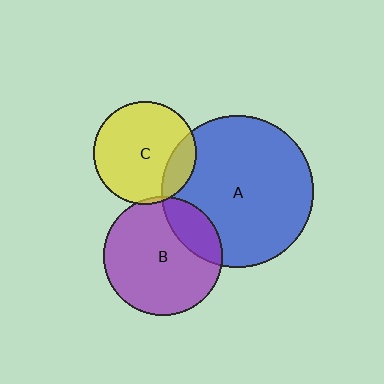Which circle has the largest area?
Circle A (blue).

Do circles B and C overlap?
Yes.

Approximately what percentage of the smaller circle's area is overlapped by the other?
Approximately 5%.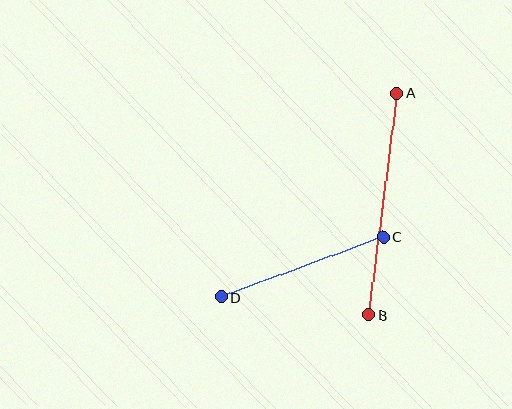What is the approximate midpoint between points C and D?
The midpoint is at approximately (302, 267) pixels.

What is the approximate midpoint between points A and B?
The midpoint is at approximately (383, 204) pixels.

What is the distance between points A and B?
The distance is approximately 224 pixels.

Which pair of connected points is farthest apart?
Points A and B are farthest apart.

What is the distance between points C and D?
The distance is approximately 173 pixels.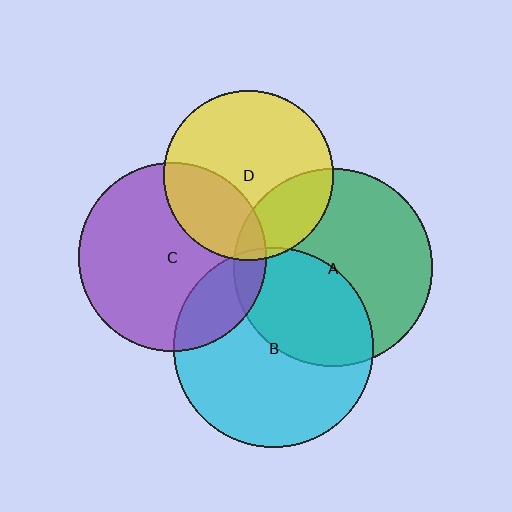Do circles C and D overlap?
Yes.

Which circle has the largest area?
Circle B (cyan).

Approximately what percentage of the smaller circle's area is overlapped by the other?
Approximately 30%.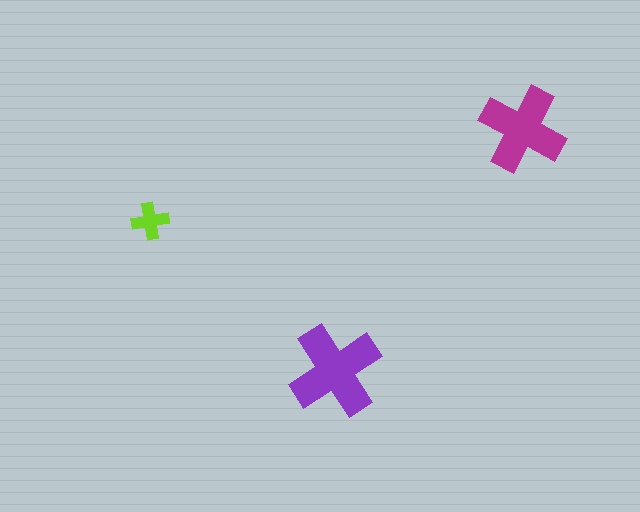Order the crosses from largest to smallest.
the purple one, the magenta one, the lime one.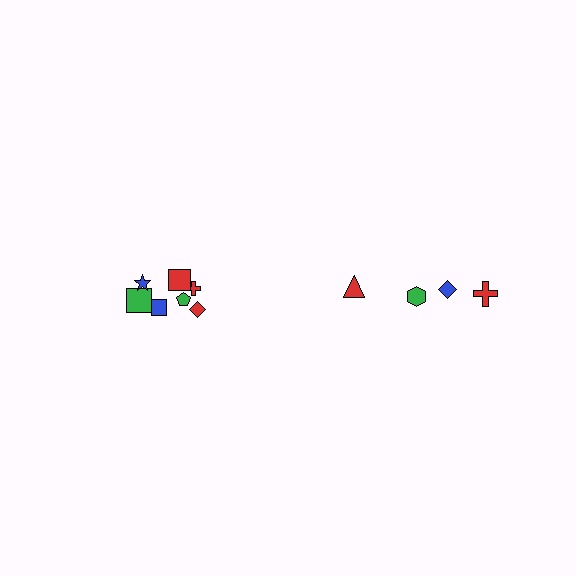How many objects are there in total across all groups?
There are 11 objects.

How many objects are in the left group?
There are 7 objects.